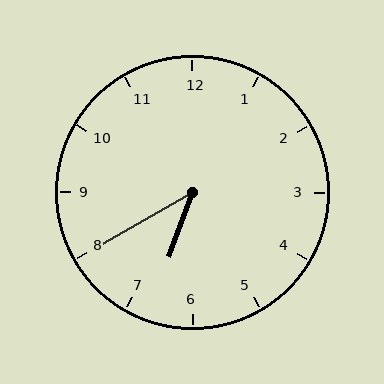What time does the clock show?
6:40.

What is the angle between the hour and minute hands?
Approximately 40 degrees.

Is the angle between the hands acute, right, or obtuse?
It is acute.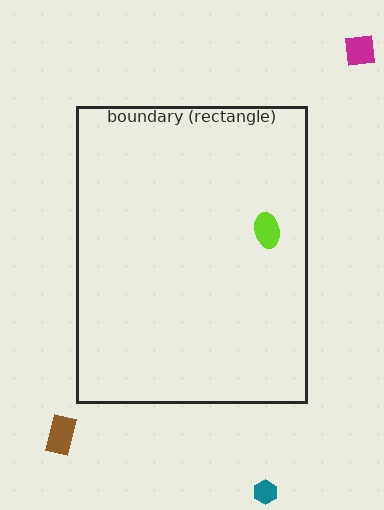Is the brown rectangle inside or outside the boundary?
Outside.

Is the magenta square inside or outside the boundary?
Outside.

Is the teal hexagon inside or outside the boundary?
Outside.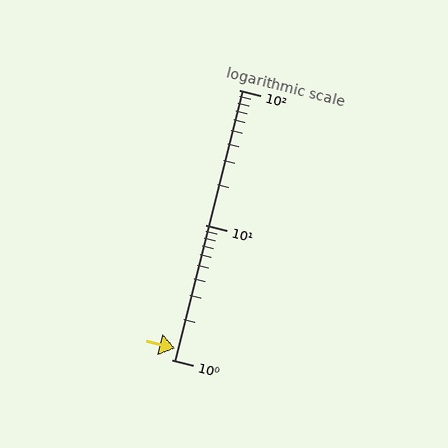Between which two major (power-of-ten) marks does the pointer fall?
The pointer is between 1 and 10.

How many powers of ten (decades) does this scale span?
The scale spans 2 decades, from 1 to 100.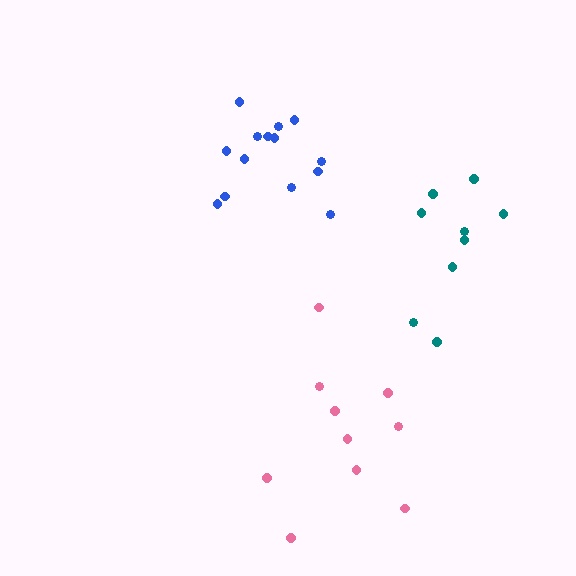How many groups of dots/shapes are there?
There are 3 groups.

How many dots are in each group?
Group 1: 14 dots, Group 2: 10 dots, Group 3: 9 dots (33 total).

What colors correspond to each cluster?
The clusters are colored: blue, pink, teal.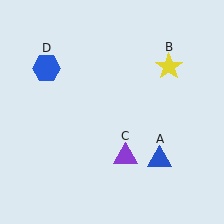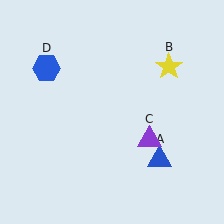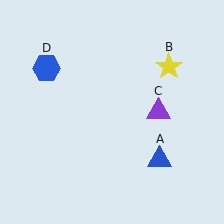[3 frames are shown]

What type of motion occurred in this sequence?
The purple triangle (object C) rotated counterclockwise around the center of the scene.